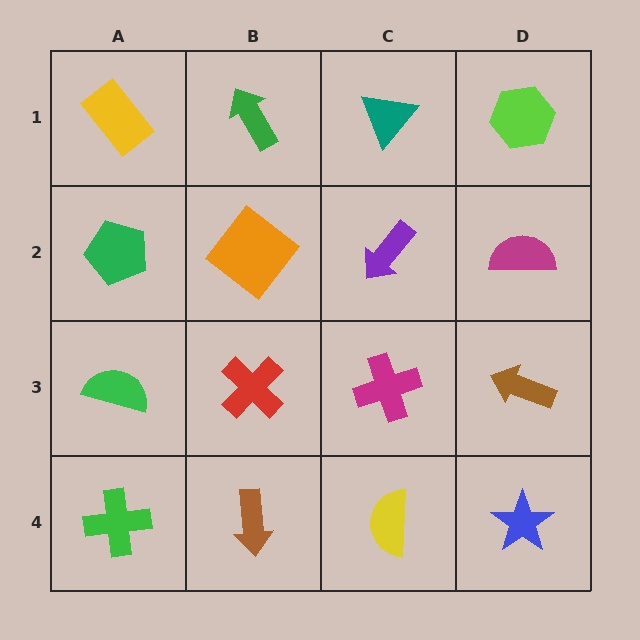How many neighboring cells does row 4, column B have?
3.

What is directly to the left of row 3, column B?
A green semicircle.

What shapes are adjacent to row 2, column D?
A lime hexagon (row 1, column D), a brown arrow (row 3, column D), a purple arrow (row 2, column C).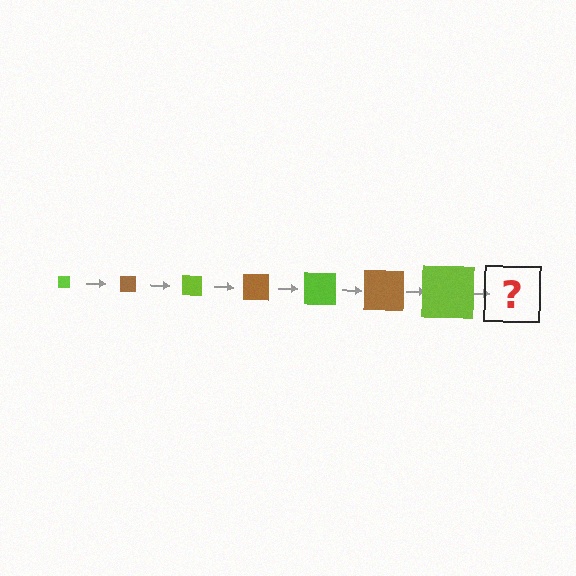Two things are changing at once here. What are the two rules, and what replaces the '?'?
The two rules are that the square grows larger each step and the color cycles through lime and brown. The '?' should be a brown square, larger than the previous one.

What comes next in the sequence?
The next element should be a brown square, larger than the previous one.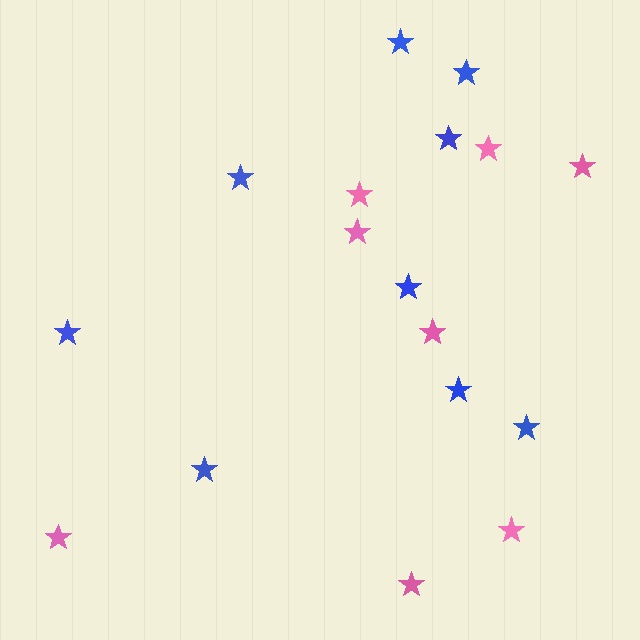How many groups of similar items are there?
There are 2 groups: one group of pink stars (8) and one group of blue stars (9).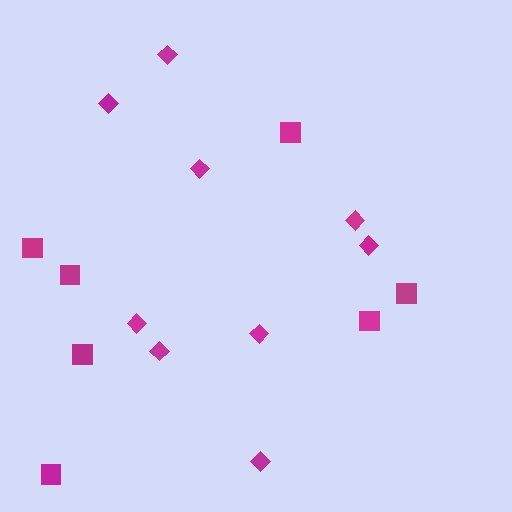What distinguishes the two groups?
There are 2 groups: one group of squares (7) and one group of diamonds (9).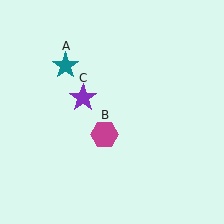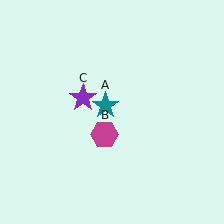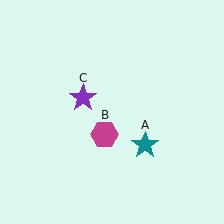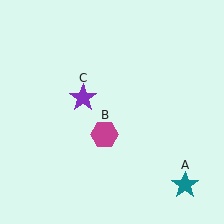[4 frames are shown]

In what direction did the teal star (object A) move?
The teal star (object A) moved down and to the right.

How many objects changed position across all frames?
1 object changed position: teal star (object A).